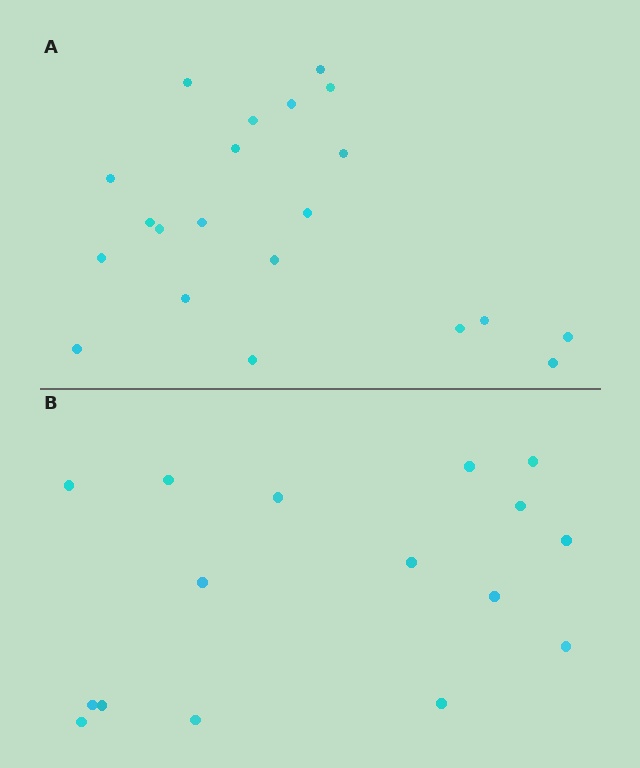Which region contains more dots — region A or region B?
Region A (the top region) has more dots.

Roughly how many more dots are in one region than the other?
Region A has about 5 more dots than region B.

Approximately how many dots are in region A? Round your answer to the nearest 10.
About 20 dots. (The exact count is 21, which rounds to 20.)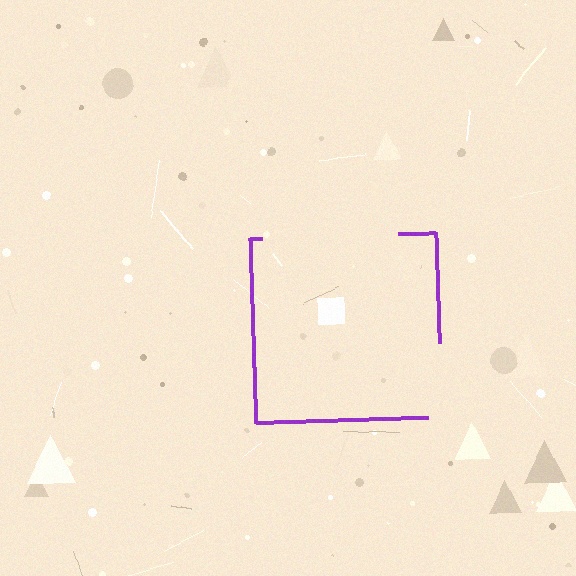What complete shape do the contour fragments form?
The contour fragments form a square.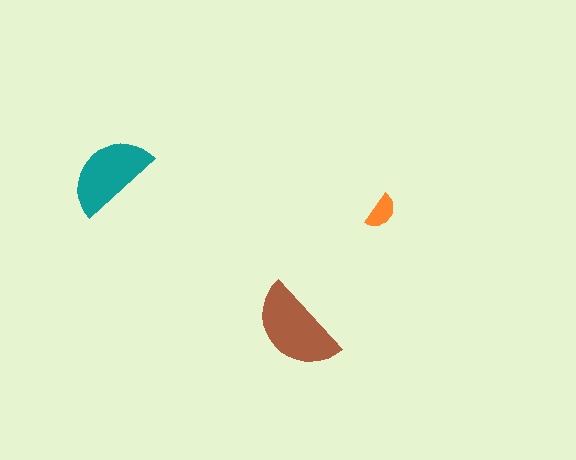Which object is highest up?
The teal semicircle is topmost.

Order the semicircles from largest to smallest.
the brown one, the teal one, the orange one.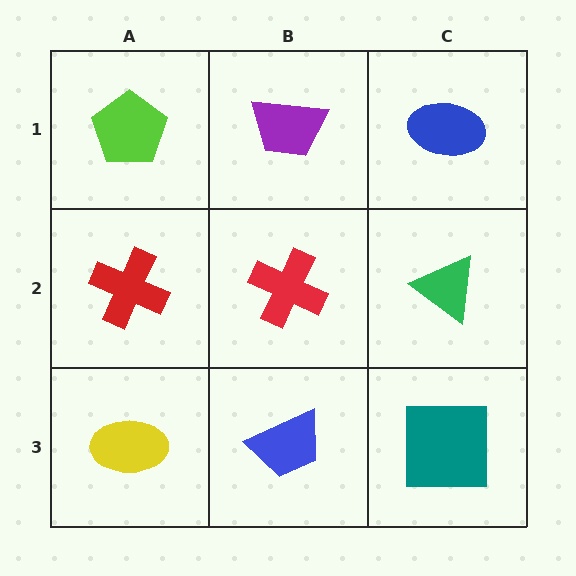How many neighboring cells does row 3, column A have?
2.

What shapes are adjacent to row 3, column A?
A red cross (row 2, column A), a blue trapezoid (row 3, column B).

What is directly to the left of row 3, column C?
A blue trapezoid.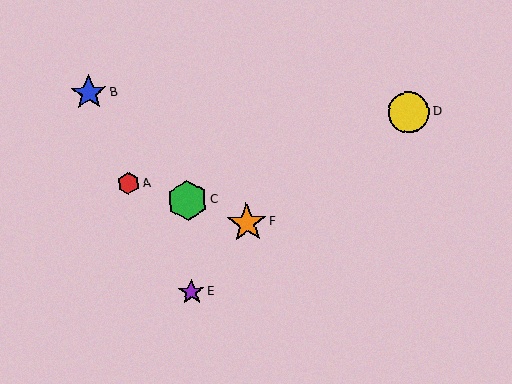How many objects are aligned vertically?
2 objects (C, E) are aligned vertically.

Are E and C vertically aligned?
Yes, both are at x≈191.